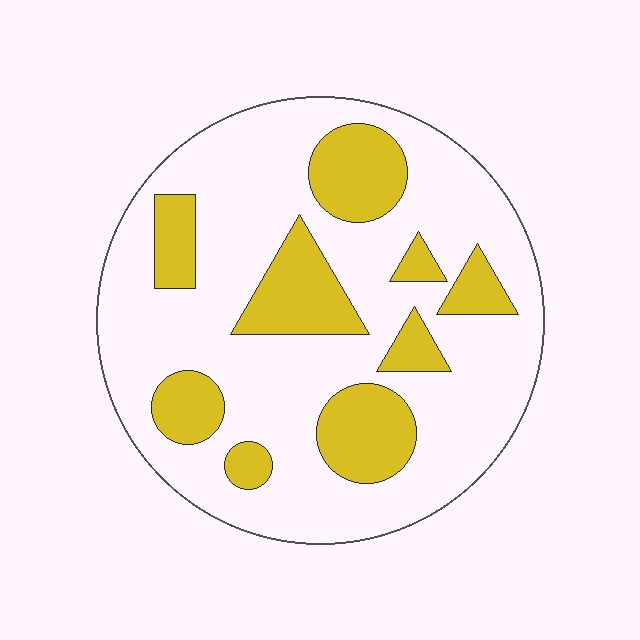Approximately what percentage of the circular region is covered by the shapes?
Approximately 25%.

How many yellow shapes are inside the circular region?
9.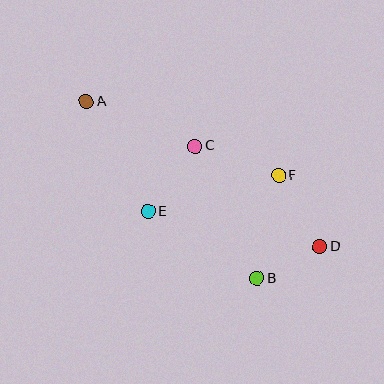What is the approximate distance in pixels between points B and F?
The distance between B and F is approximately 105 pixels.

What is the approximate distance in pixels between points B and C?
The distance between B and C is approximately 146 pixels.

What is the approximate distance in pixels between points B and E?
The distance between B and E is approximately 128 pixels.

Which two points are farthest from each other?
Points A and D are farthest from each other.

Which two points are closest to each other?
Points B and D are closest to each other.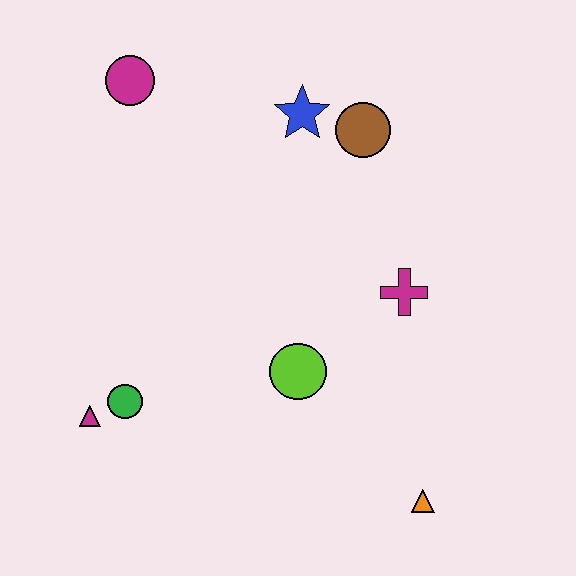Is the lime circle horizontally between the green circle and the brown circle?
Yes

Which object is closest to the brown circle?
The blue star is closest to the brown circle.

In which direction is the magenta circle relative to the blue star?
The magenta circle is to the left of the blue star.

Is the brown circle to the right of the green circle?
Yes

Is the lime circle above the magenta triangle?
Yes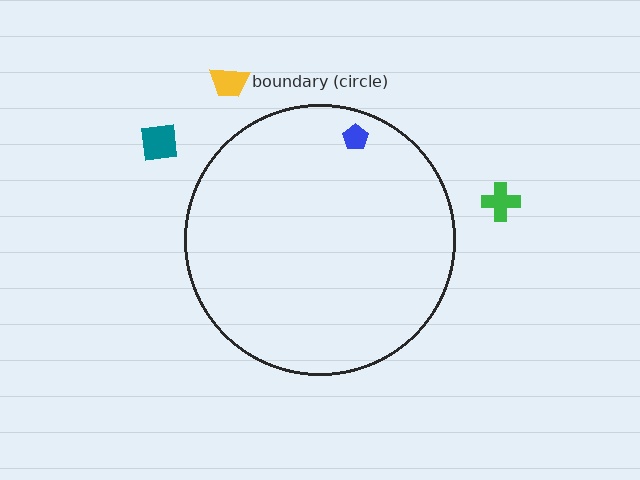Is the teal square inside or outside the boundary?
Outside.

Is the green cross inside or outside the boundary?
Outside.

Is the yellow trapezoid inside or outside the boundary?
Outside.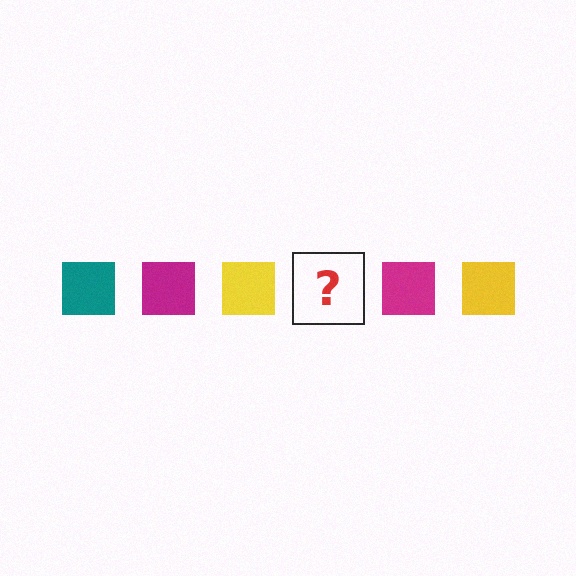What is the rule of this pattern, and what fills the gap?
The rule is that the pattern cycles through teal, magenta, yellow squares. The gap should be filled with a teal square.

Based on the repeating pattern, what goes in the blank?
The blank should be a teal square.